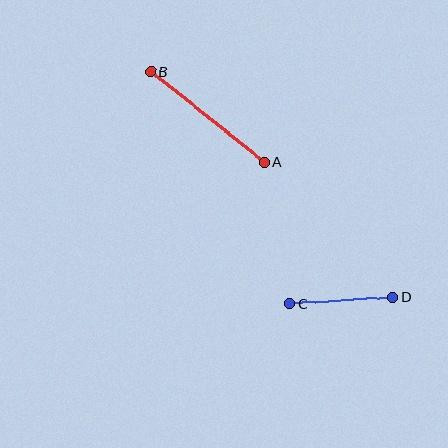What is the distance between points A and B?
The distance is approximately 145 pixels.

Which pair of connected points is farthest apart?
Points A and B are farthest apart.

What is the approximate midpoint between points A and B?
The midpoint is at approximately (207, 117) pixels.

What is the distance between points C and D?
The distance is approximately 103 pixels.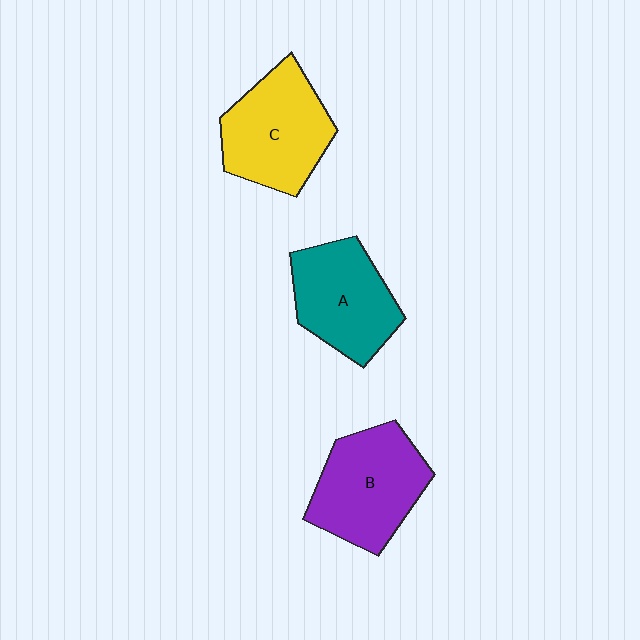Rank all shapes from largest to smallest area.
From largest to smallest: B (purple), C (yellow), A (teal).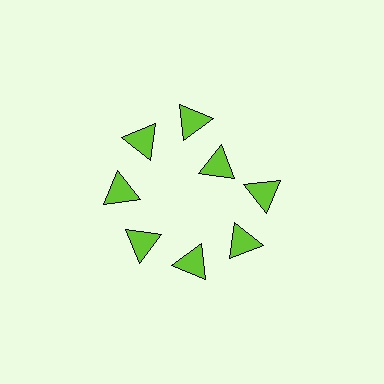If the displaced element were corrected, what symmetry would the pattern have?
It would have 8-fold rotational symmetry — the pattern would map onto itself every 45 degrees.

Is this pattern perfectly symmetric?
No. The 8 lime triangles are arranged in a ring, but one element near the 2 o'clock position is pulled inward toward the center, breaking the 8-fold rotational symmetry.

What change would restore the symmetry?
The symmetry would be restored by moving it outward, back onto the ring so that all 8 triangles sit at equal angles and equal distance from the center.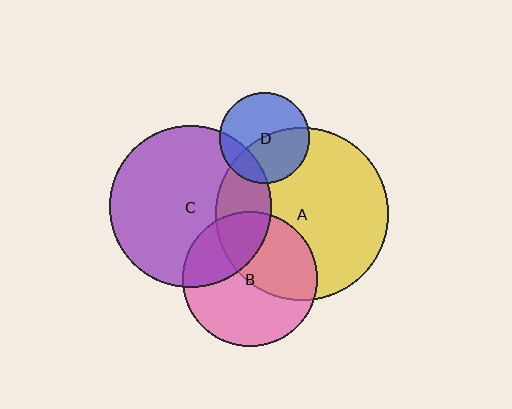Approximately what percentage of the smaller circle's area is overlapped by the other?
Approximately 45%.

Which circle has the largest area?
Circle A (yellow).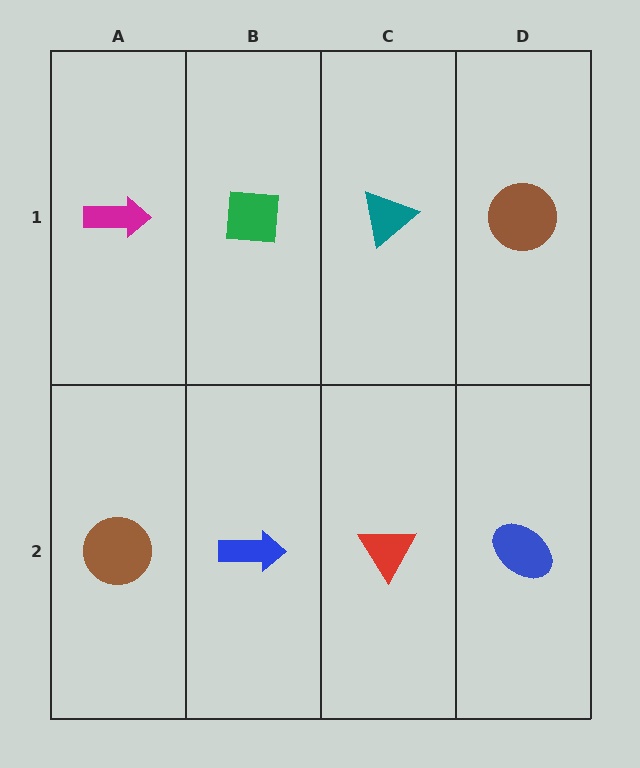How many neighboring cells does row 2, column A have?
2.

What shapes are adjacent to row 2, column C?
A teal triangle (row 1, column C), a blue arrow (row 2, column B), a blue ellipse (row 2, column D).